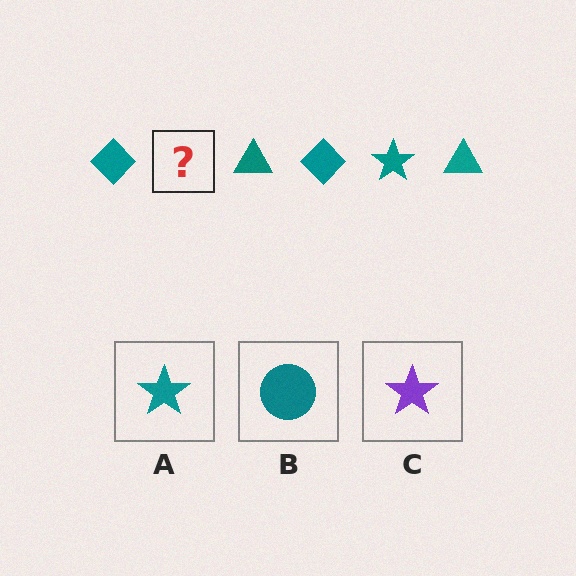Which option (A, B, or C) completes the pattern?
A.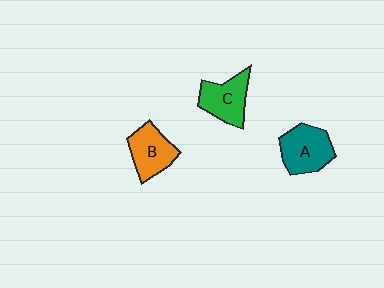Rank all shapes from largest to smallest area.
From largest to smallest: A (teal), C (green), B (orange).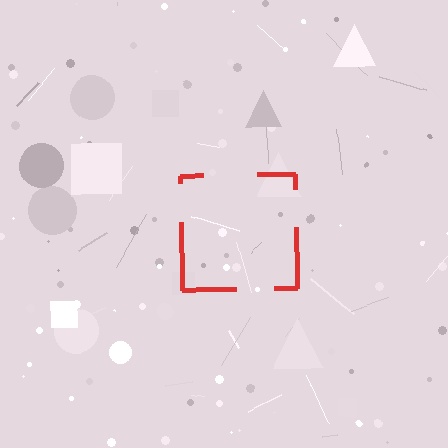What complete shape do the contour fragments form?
The contour fragments form a square.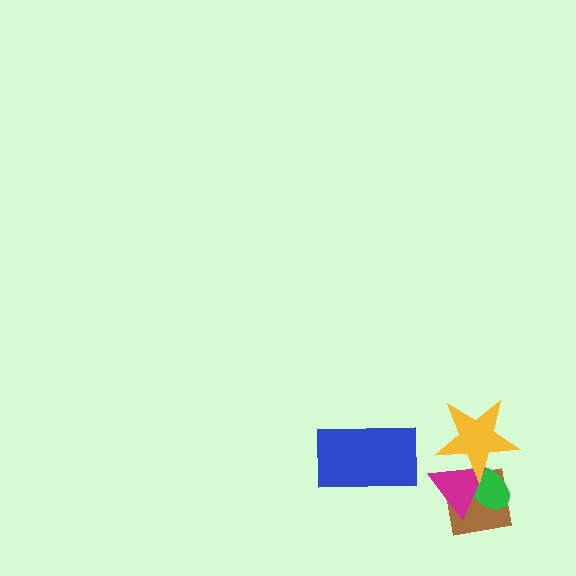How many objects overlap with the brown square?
3 objects overlap with the brown square.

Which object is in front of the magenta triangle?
The yellow star is in front of the magenta triangle.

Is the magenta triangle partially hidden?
Yes, it is partially covered by another shape.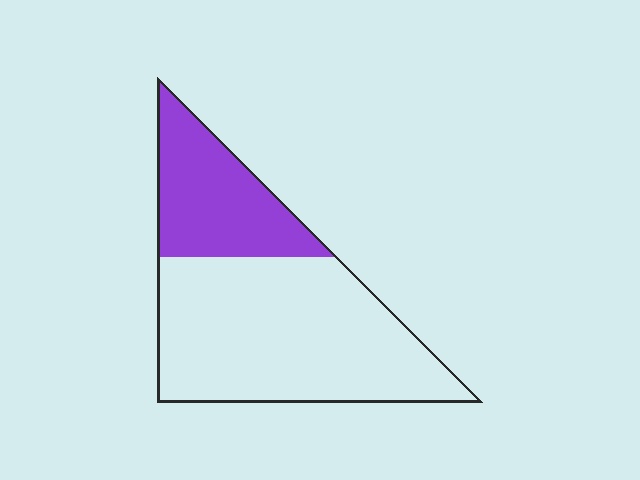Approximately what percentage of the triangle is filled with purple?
Approximately 30%.